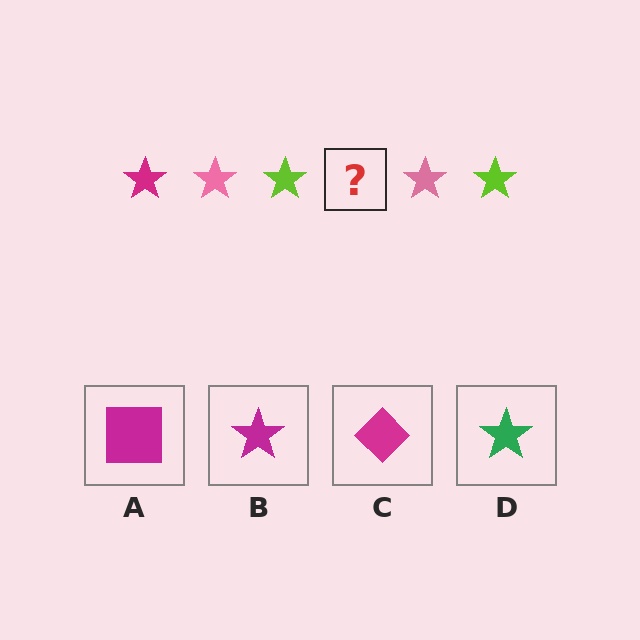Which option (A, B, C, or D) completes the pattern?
B.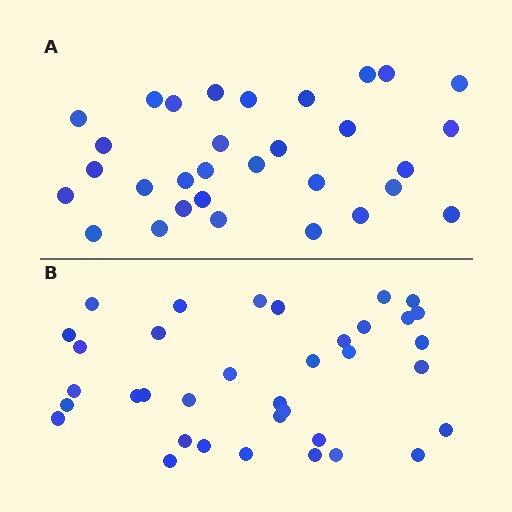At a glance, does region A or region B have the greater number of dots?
Region B (the bottom region) has more dots.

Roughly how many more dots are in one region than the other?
Region B has about 5 more dots than region A.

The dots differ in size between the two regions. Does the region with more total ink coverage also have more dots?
No. Region A has more total ink coverage because its dots are larger, but region B actually contains more individual dots. Total area can be misleading — the number of items is what matters here.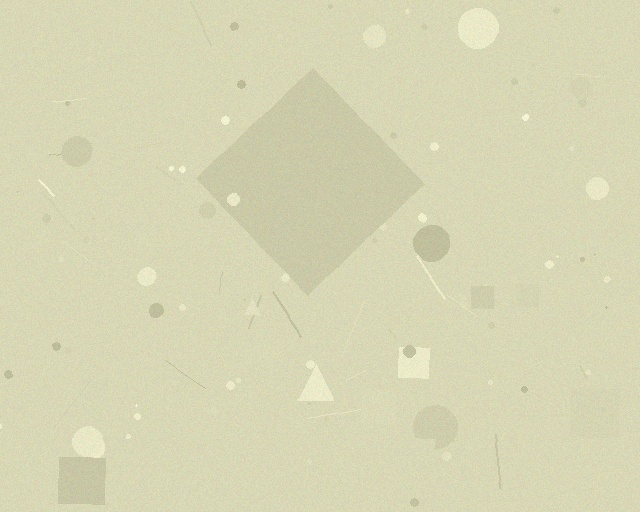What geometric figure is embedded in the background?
A diamond is embedded in the background.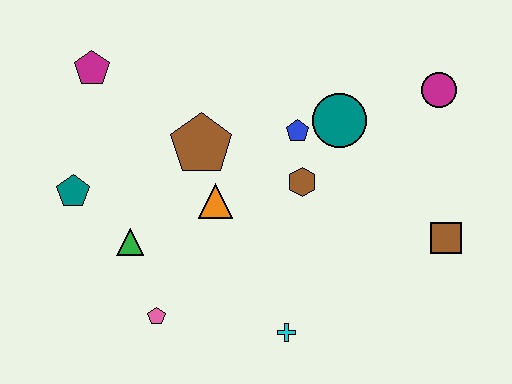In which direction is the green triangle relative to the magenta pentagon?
The green triangle is below the magenta pentagon.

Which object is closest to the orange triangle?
The brown pentagon is closest to the orange triangle.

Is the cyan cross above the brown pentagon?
No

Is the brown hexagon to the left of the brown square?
Yes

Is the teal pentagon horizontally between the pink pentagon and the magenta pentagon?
No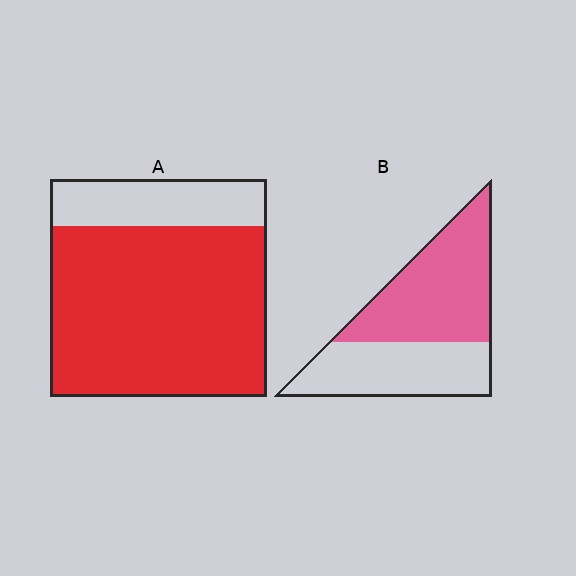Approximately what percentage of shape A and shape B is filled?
A is approximately 80% and B is approximately 55%.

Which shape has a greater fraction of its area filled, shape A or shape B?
Shape A.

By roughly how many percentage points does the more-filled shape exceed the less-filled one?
By roughly 20 percentage points (A over B).